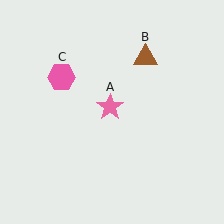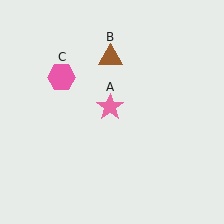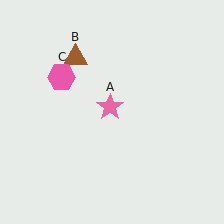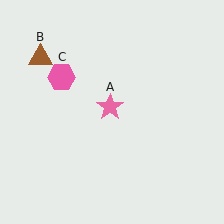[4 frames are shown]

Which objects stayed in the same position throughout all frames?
Pink star (object A) and pink hexagon (object C) remained stationary.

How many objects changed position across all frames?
1 object changed position: brown triangle (object B).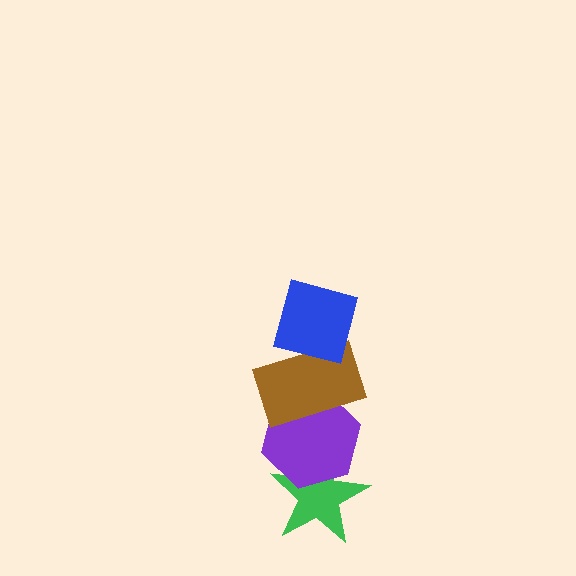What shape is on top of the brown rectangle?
The blue square is on top of the brown rectangle.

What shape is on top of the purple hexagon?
The brown rectangle is on top of the purple hexagon.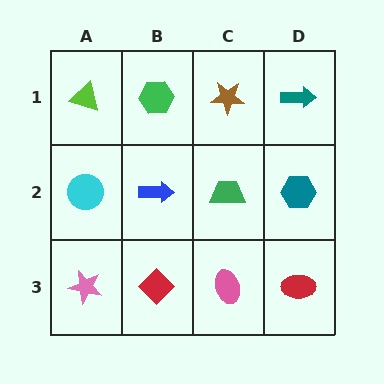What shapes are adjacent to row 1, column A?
A cyan circle (row 2, column A), a green hexagon (row 1, column B).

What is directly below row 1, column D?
A teal hexagon.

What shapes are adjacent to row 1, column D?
A teal hexagon (row 2, column D), a brown star (row 1, column C).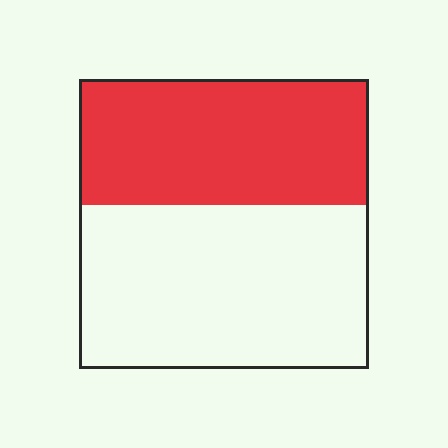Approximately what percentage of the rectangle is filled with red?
Approximately 45%.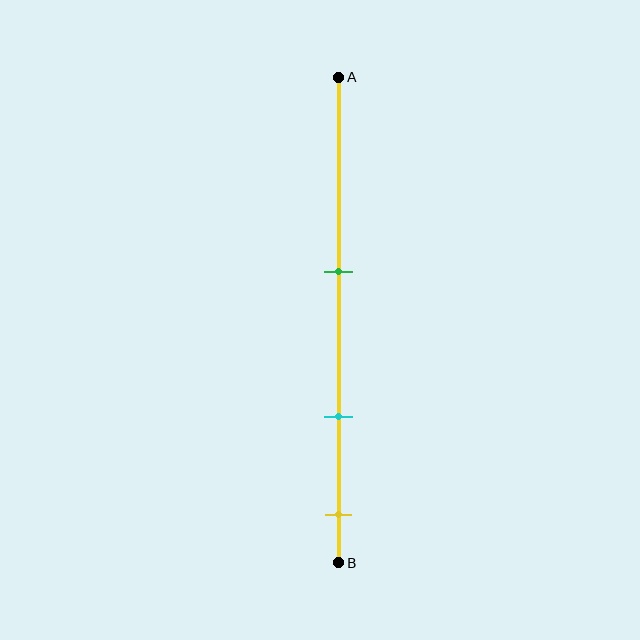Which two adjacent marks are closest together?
The cyan and yellow marks are the closest adjacent pair.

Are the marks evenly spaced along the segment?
Yes, the marks are approximately evenly spaced.